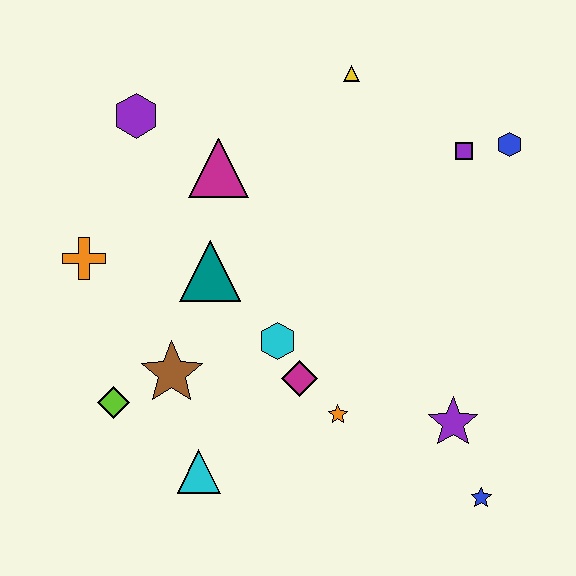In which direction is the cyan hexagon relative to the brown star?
The cyan hexagon is to the right of the brown star.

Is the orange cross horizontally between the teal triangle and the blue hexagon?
No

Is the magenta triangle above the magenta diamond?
Yes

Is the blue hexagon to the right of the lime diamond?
Yes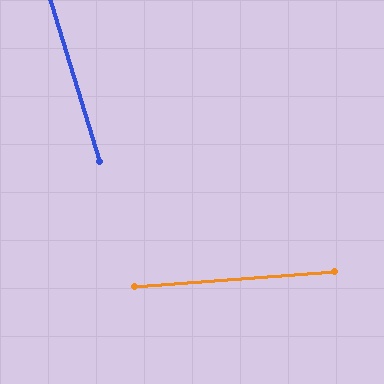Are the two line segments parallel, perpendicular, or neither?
Neither parallel nor perpendicular — they differ by about 78°.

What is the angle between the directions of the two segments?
Approximately 78 degrees.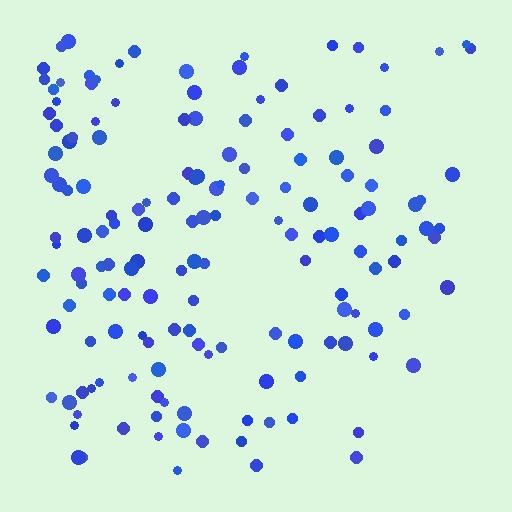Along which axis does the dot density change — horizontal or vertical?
Horizontal.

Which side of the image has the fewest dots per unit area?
The right.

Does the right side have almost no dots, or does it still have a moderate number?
Still a moderate number, just noticeably fewer than the left.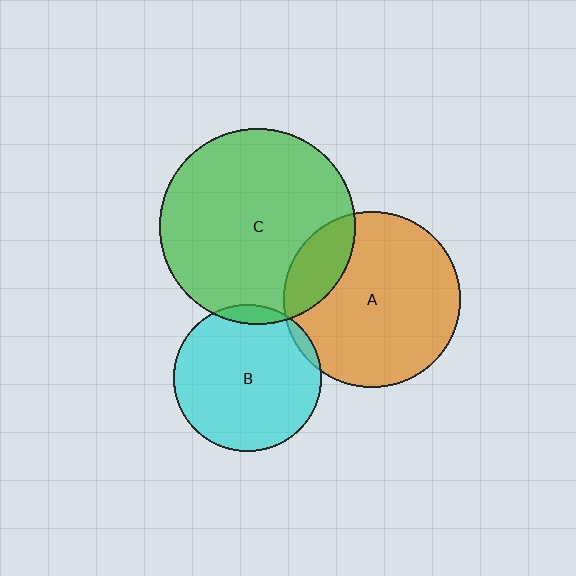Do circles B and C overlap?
Yes.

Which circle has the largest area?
Circle C (green).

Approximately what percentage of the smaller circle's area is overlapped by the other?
Approximately 5%.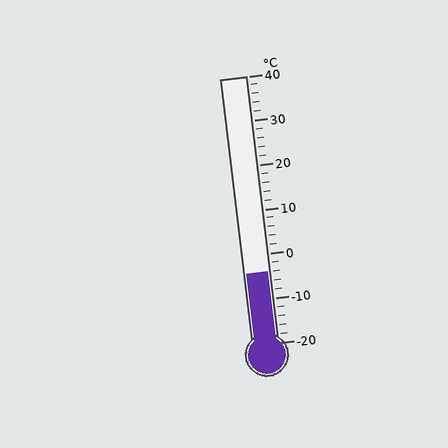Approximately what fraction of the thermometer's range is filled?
The thermometer is filled to approximately 25% of its range.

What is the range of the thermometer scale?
The thermometer scale ranges from -20°C to 40°C.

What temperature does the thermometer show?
The thermometer shows approximately -4°C.